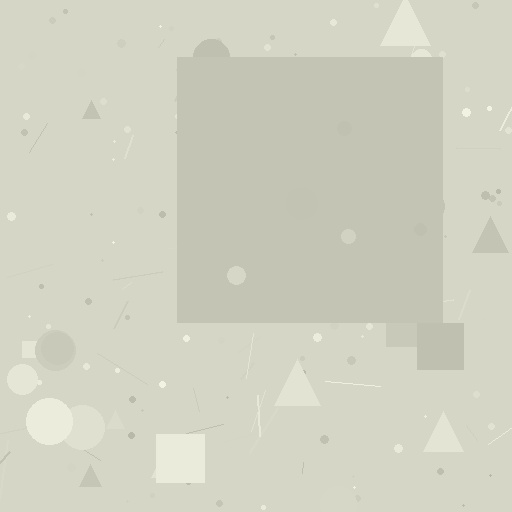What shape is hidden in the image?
A square is hidden in the image.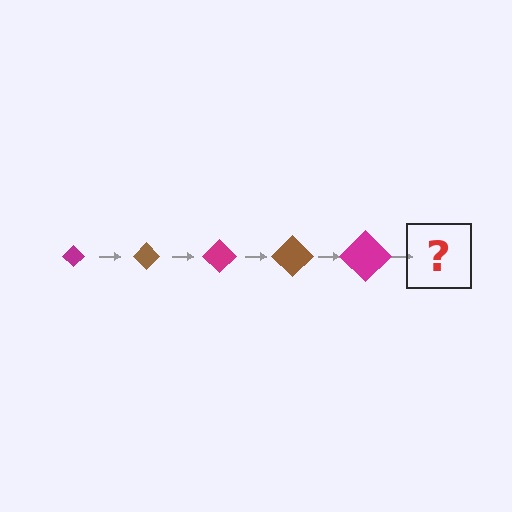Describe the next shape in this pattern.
It should be a brown diamond, larger than the previous one.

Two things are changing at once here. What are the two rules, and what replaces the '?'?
The two rules are that the diamond grows larger each step and the color cycles through magenta and brown. The '?' should be a brown diamond, larger than the previous one.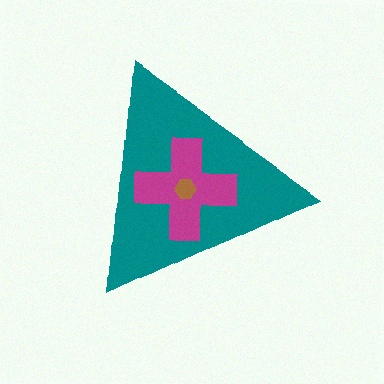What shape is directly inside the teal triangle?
The magenta cross.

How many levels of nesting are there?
3.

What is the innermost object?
The brown hexagon.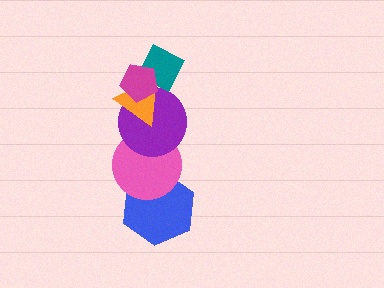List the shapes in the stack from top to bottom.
From top to bottom: the magenta pentagon, the teal diamond, the orange triangle, the purple circle, the pink circle, the blue hexagon.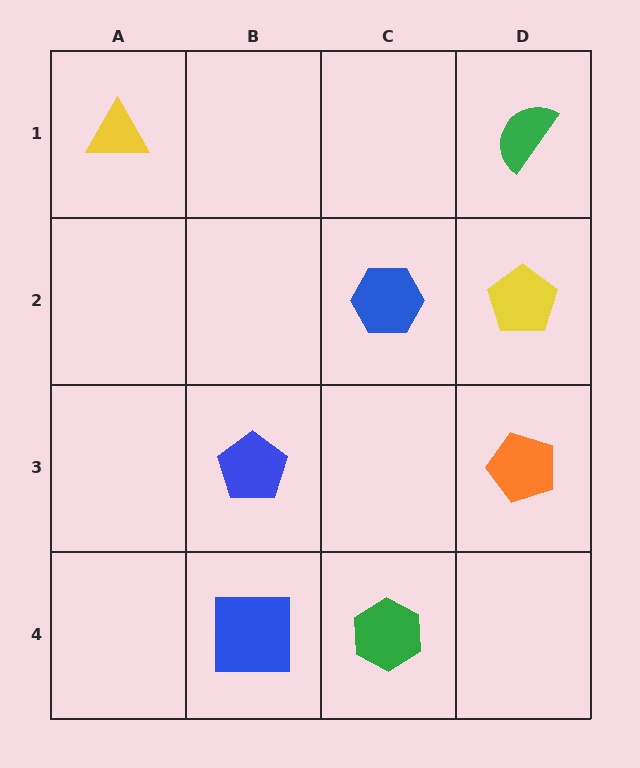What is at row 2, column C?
A blue hexagon.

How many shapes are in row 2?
2 shapes.